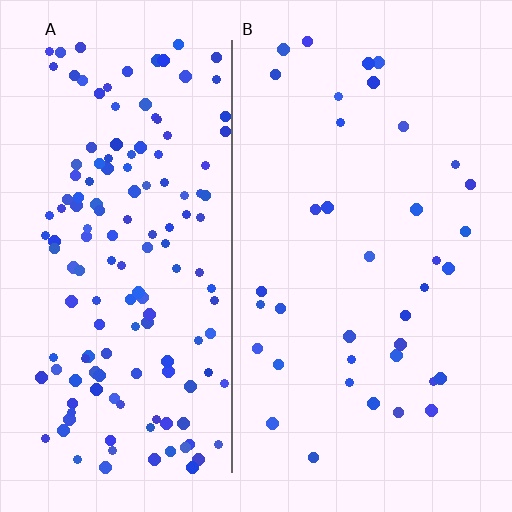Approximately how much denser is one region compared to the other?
Approximately 4.0× — region A over region B.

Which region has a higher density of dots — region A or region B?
A (the left).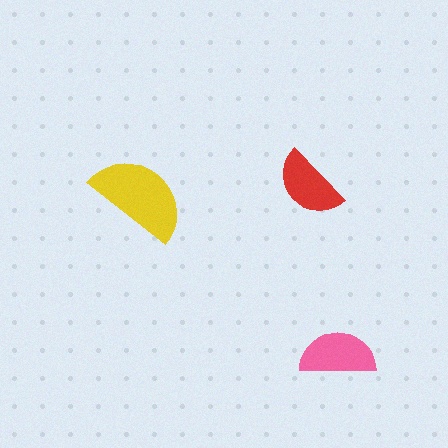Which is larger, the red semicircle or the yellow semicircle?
The yellow one.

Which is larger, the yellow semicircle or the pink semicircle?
The yellow one.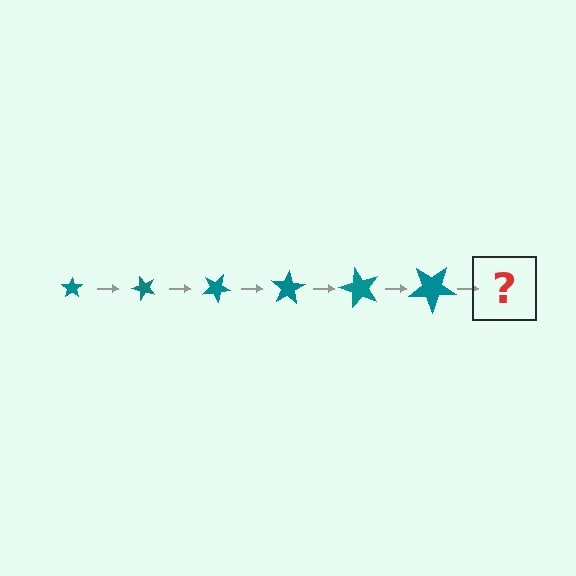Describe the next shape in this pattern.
It should be a star, larger than the previous one and rotated 300 degrees from the start.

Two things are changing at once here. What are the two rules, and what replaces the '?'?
The two rules are that the star grows larger each step and it rotates 50 degrees each step. The '?' should be a star, larger than the previous one and rotated 300 degrees from the start.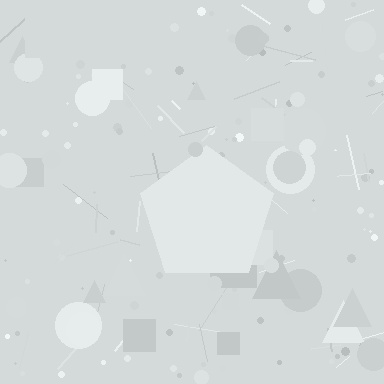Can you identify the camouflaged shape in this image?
The camouflaged shape is a pentagon.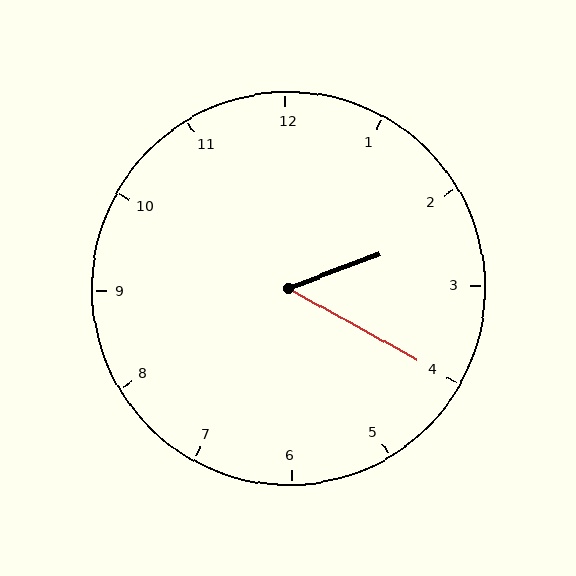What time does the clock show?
2:20.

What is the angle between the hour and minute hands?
Approximately 50 degrees.